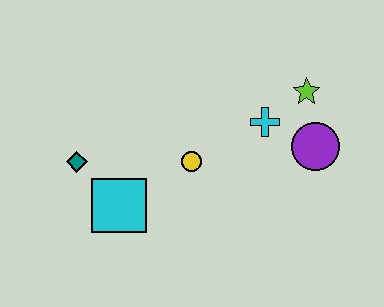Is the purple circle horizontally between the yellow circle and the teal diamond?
No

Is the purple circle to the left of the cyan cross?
No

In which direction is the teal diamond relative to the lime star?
The teal diamond is to the left of the lime star.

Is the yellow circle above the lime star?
No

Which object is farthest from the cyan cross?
The teal diamond is farthest from the cyan cross.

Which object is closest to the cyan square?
The teal diamond is closest to the cyan square.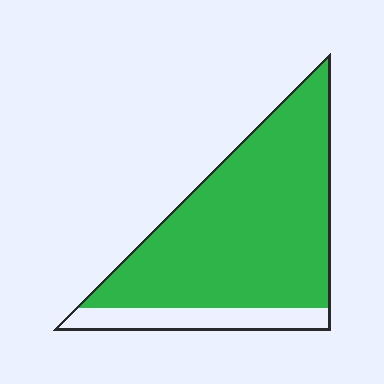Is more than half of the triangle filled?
Yes.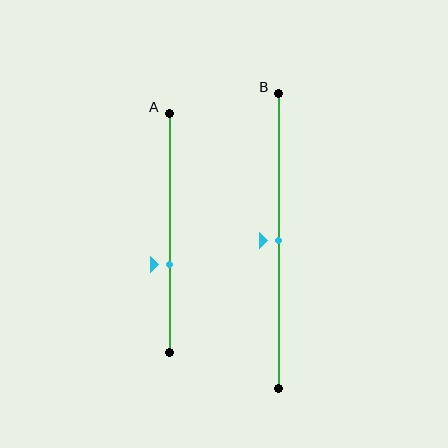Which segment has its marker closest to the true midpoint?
Segment B has its marker closest to the true midpoint.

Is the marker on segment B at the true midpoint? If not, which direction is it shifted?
Yes, the marker on segment B is at the true midpoint.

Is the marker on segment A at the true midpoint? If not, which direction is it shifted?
No, the marker on segment A is shifted downward by about 13% of the segment length.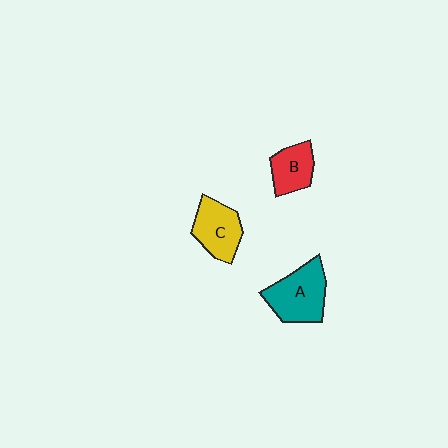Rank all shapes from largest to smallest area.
From largest to smallest: A (teal), C (yellow), B (red).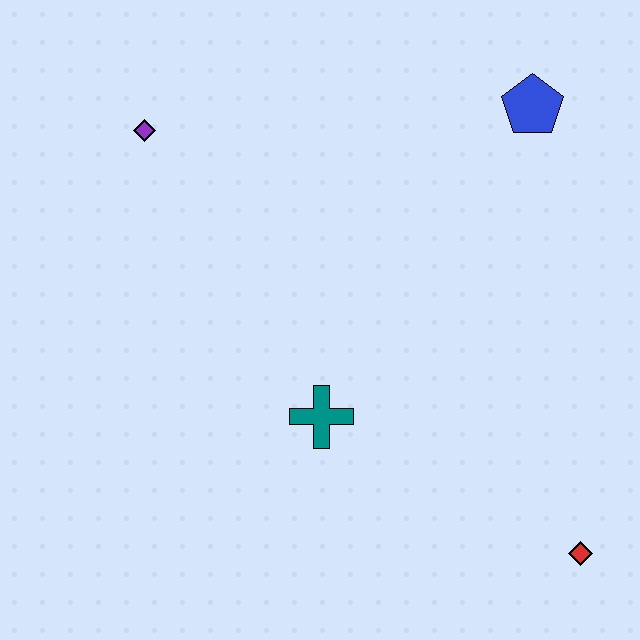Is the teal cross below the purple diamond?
Yes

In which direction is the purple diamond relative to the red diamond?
The purple diamond is to the left of the red diamond.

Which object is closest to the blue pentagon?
The teal cross is closest to the blue pentagon.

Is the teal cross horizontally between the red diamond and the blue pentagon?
No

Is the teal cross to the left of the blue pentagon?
Yes